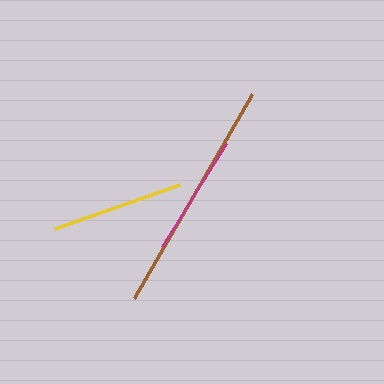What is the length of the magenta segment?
The magenta segment is approximately 122 pixels long.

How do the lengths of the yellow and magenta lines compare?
The yellow and magenta lines are approximately the same length.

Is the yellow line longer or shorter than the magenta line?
The yellow line is longer than the magenta line.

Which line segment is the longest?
The brown line is the longest at approximately 236 pixels.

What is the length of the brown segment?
The brown segment is approximately 236 pixels long.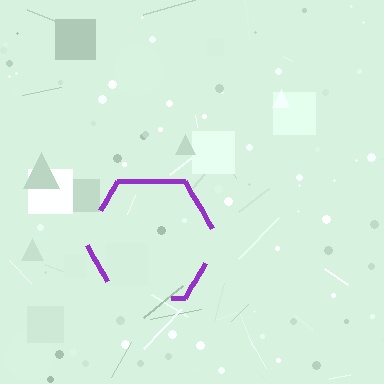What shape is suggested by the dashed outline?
The dashed outline suggests a hexagon.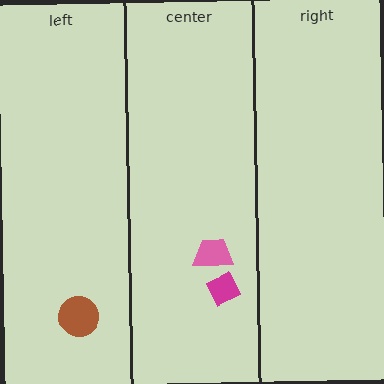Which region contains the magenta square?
The center region.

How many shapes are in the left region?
1.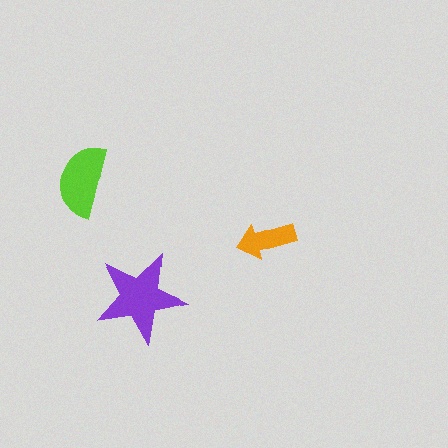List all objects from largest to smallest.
The purple star, the lime semicircle, the orange arrow.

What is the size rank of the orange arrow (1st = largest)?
3rd.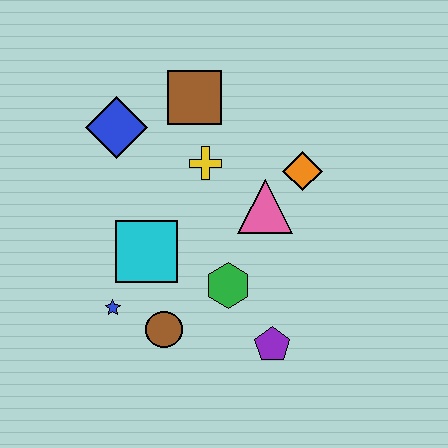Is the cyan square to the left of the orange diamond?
Yes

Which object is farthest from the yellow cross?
The purple pentagon is farthest from the yellow cross.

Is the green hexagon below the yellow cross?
Yes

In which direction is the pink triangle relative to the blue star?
The pink triangle is to the right of the blue star.